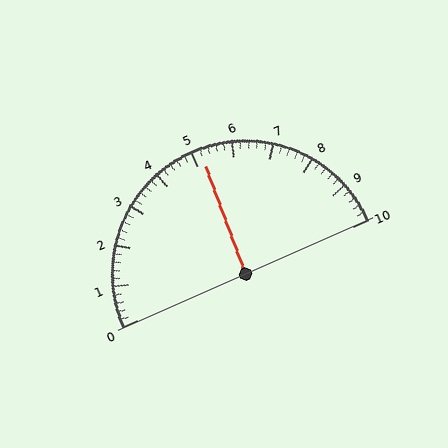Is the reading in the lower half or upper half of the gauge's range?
The reading is in the upper half of the range (0 to 10).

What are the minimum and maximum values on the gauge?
The gauge ranges from 0 to 10.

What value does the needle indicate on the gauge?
The needle indicates approximately 5.2.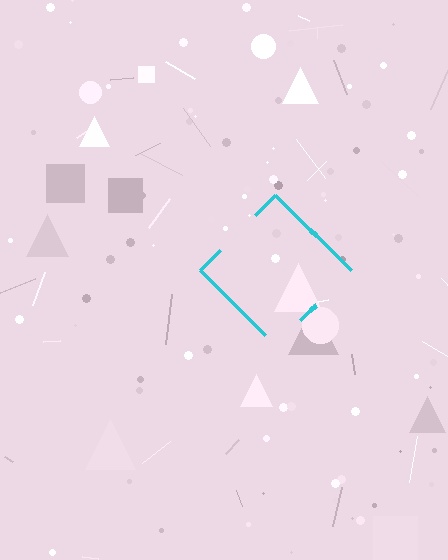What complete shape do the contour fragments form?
The contour fragments form a diamond.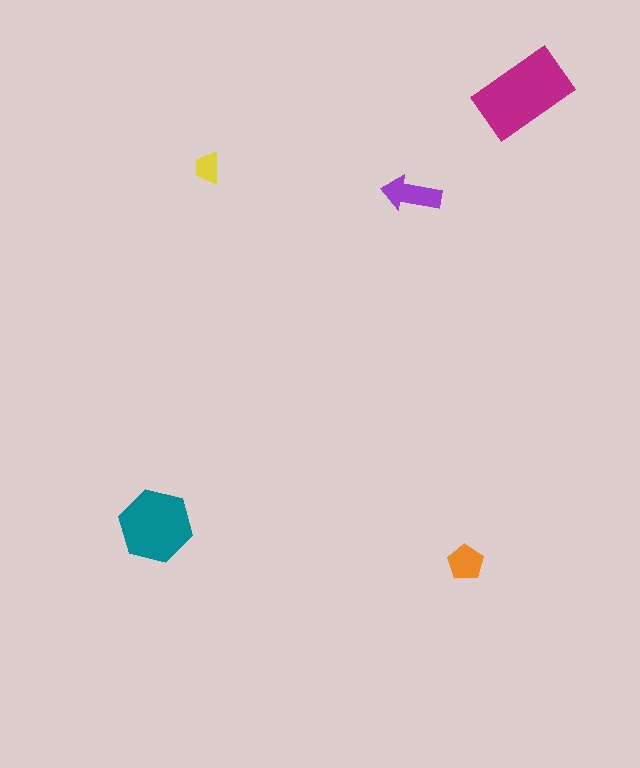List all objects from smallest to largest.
The yellow trapezoid, the orange pentagon, the purple arrow, the teal hexagon, the magenta rectangle.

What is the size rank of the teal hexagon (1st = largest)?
2nd.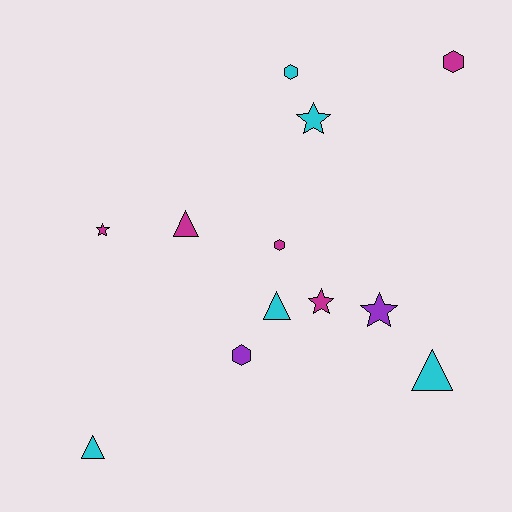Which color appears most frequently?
Cyan, with 5 objects.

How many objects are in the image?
There are 12 objects.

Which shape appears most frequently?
Triangle, with 4 objects.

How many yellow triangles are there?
There are no yellow triangles.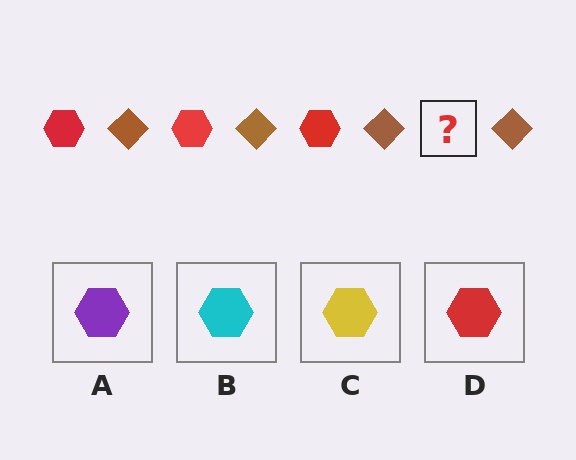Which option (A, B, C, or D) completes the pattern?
D.